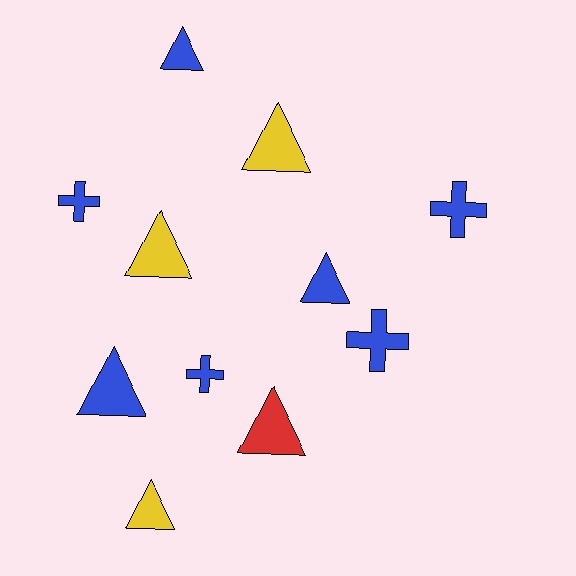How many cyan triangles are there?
There are no cyan triangles.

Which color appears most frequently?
Blue, with 7 objects.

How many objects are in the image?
There are 11 objects.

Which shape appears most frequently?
Triangle, with 7 objects.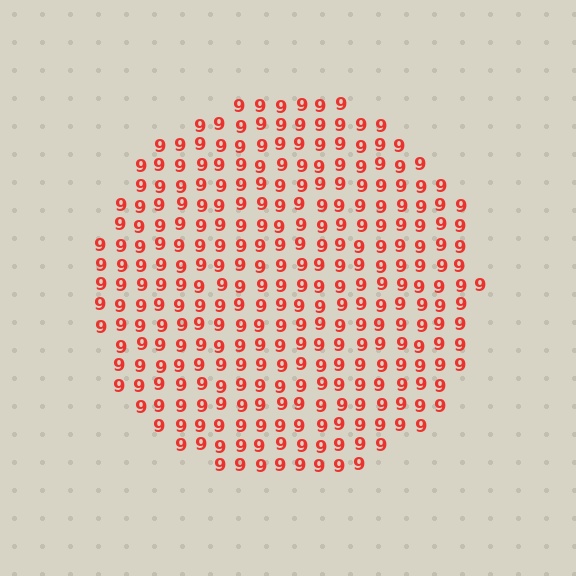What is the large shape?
The large shape is a circle.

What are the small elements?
The small elements are digit 9's.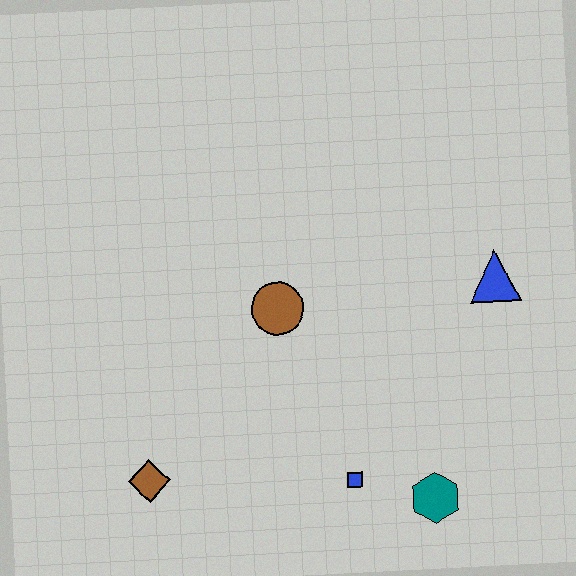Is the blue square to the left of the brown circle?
No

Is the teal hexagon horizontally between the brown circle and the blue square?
No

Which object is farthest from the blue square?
The blue triangle is farthest from the blue square.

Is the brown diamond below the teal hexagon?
No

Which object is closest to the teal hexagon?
The blue square is closest to the teal hexagon.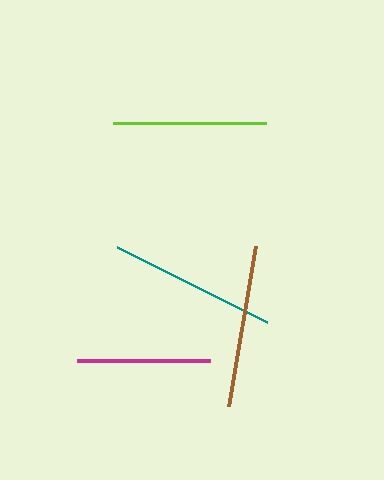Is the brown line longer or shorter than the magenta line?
The brown line is longer than the magenta line.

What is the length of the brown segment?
The brown segment is approximately 163 pixels long.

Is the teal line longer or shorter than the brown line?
The teal line is longer than the brown line.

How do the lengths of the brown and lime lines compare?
The brown and lime lines are approximately the same length.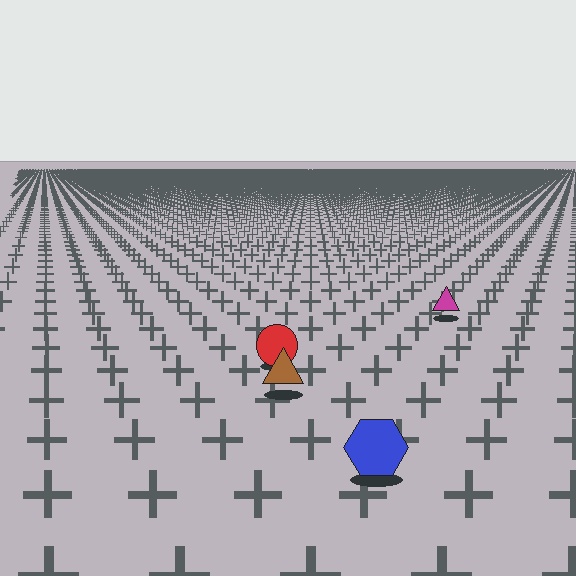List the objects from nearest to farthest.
From nearest to farthest: the blue hexagon, the brown triangle, the red circle, the magenta triangle.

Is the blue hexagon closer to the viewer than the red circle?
Yes. The blue hexagon is closer — you can tell from the texture gradient: the ground texture is coarser near it.